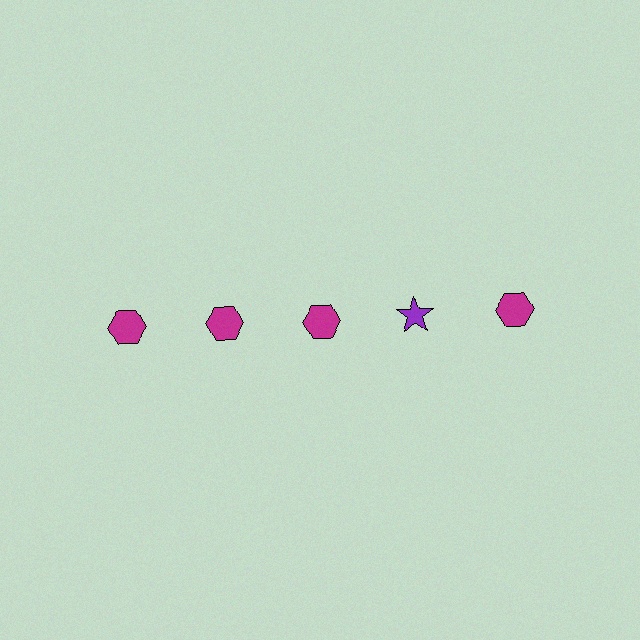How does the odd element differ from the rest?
It differs in both color (purple instead of magenta) and shape (star instead of hexagon).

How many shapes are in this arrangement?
There are 5 shapes arranged in a grid pattern.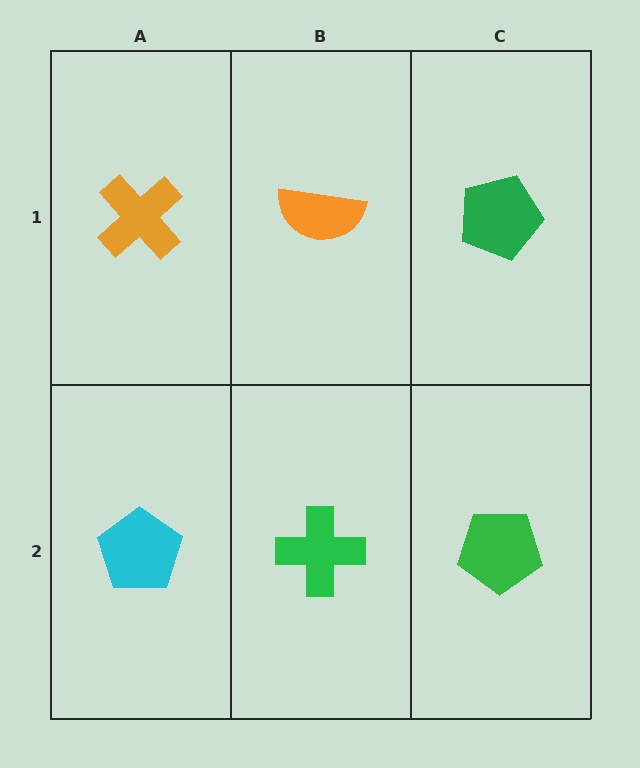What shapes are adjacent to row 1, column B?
A green cross (row 2, column B), an orange cross (row 1, column A), a green pentagon (row 1, column C).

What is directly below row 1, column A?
A cyan pentagon.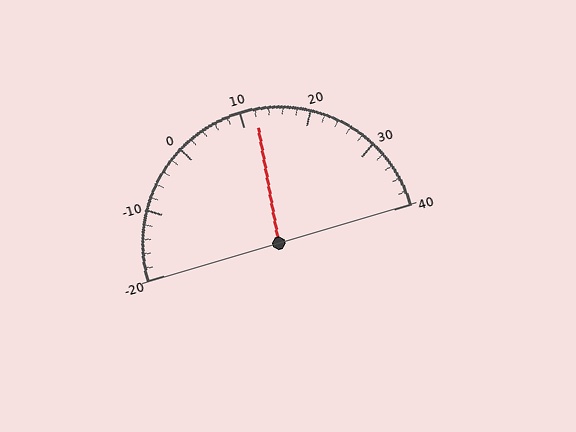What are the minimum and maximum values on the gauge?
The gauge ranges from -20 to 40.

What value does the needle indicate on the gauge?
The needle indicates approximately 12.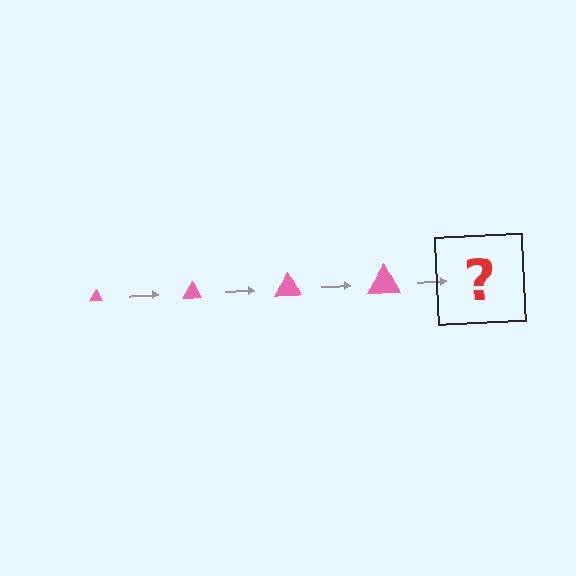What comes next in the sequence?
The next element should be a pink triangle, larger than the previous one.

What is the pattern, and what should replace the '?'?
The pattern is that the triangle gets progressively larger each step. The '?' should be a pink triangle, larger than the previous one.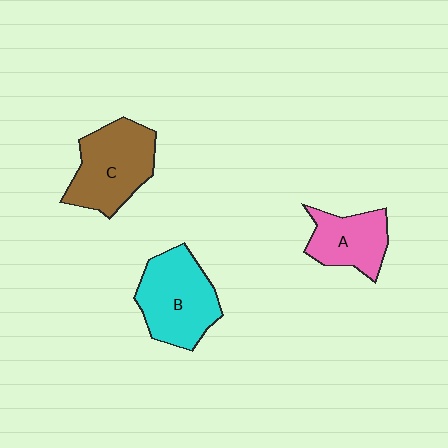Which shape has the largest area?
Shape B (cyan).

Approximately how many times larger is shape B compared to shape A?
Approximately 1.4 times.